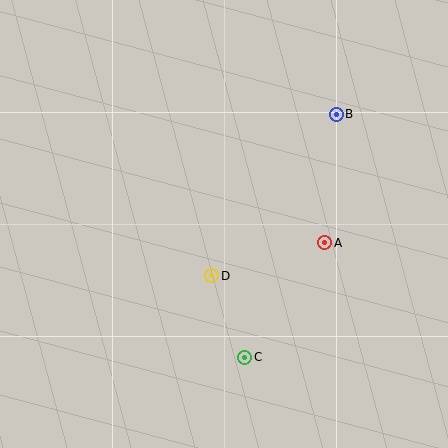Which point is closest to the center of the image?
Point D at (212, 276) is closest to the center.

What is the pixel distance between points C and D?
The distance between C and D is 88 pixels.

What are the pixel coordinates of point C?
Point C is at (245, 357).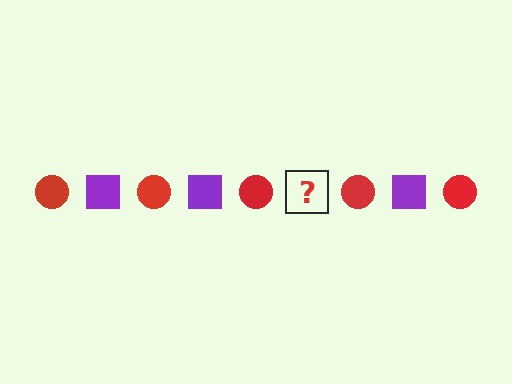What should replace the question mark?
The question mark should be replaced with a purple square.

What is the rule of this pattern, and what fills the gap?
The rule is that the pattern alternates between red circle and purple square. The gap should be filled with a purple square.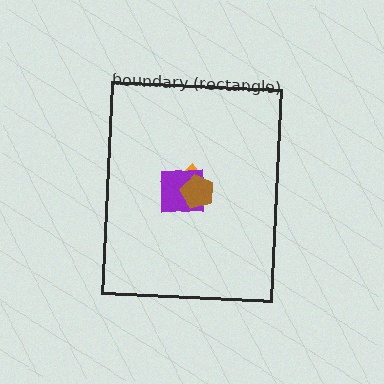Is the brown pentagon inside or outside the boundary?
Inside.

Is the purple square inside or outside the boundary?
Inside.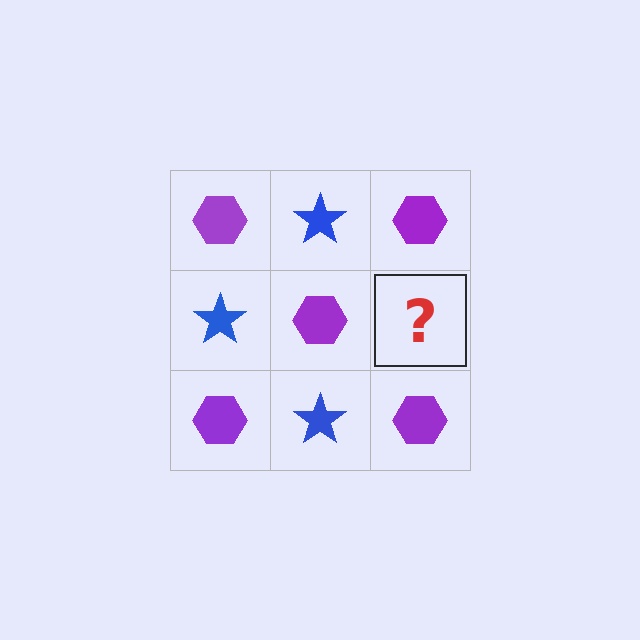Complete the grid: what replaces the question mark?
The question mark should be replaced with a blue star.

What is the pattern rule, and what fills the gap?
The rule is that it alternates purple hexagon and blue star in a checkerboard pattern. The gap should be filled with a blue star.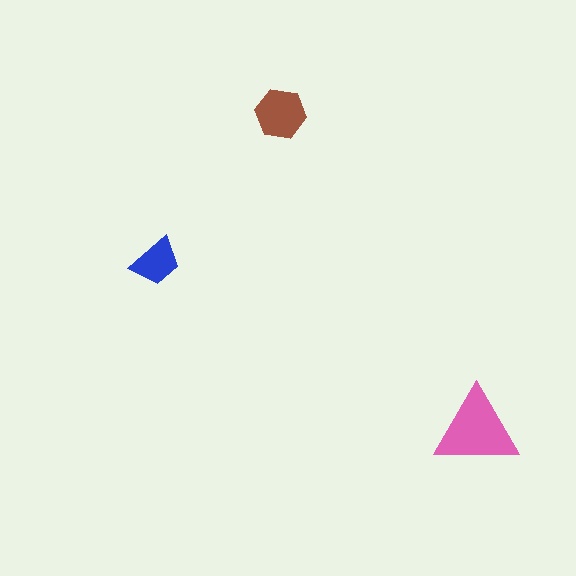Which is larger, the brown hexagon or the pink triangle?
The pink triangle.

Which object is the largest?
The pink triangle.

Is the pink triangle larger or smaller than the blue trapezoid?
Larger.